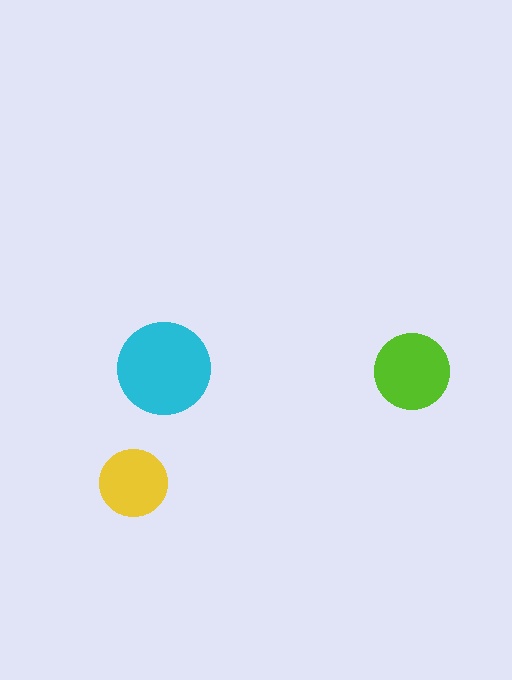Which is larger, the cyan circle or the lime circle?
The cyan one.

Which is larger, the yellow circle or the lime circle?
The lime one.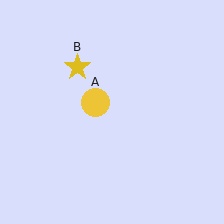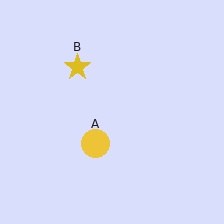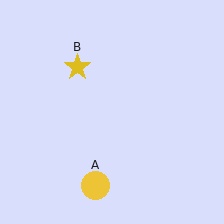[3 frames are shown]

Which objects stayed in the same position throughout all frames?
Yellow star (object B) remained stationary.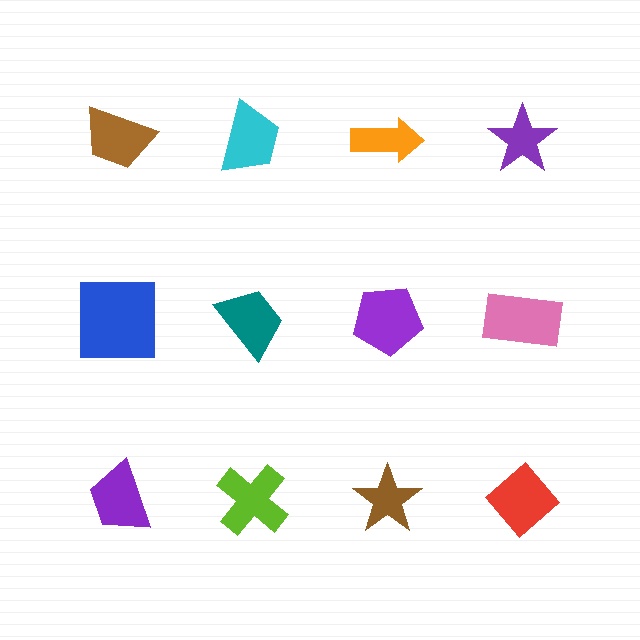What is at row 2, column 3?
A purple pentagon.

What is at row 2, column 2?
A teal trapezoid.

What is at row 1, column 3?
An orange arrow.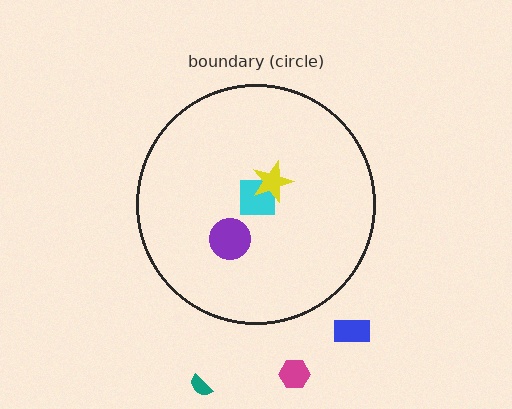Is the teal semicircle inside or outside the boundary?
Outside.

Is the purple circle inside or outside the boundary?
Inside.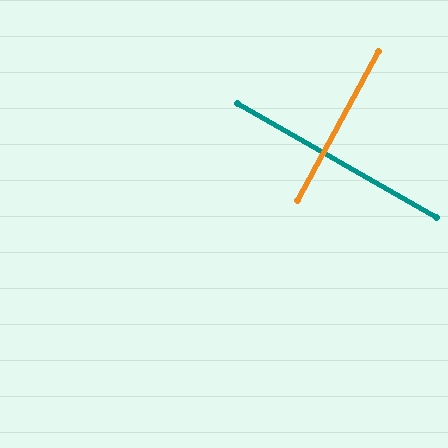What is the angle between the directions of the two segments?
Approximately 89 degrees.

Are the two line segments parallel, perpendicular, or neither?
Perpendicular — they meet at approximately 89°.